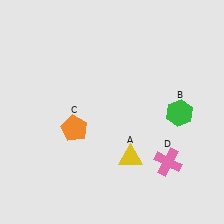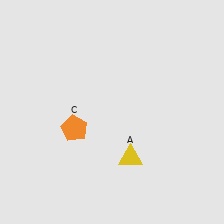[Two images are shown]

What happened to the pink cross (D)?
The pink cross (D) was removed in Image 2. It was in the bottom-right area of Image 1.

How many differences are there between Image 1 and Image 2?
There are 2 differences between the two images.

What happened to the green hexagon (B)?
The green hexagon (B) was removed in Image 2. It was in the bottom-right area of Image 1.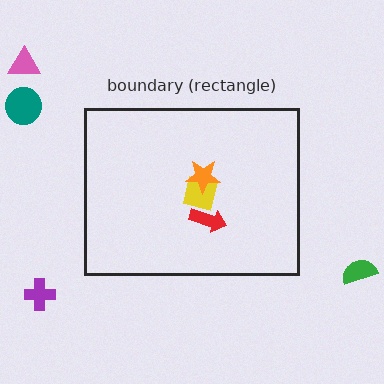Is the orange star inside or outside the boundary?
Inside.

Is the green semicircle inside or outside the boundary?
Outside.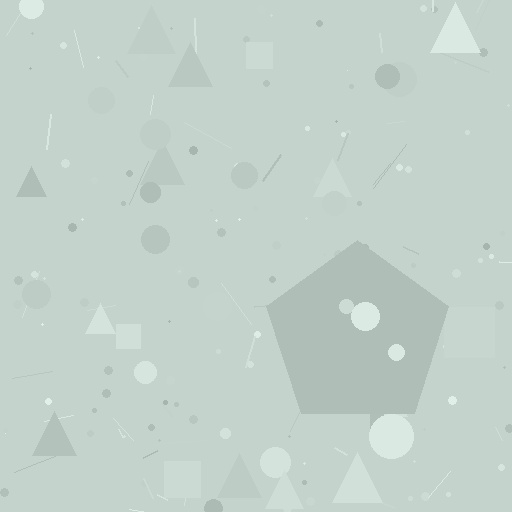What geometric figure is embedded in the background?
A pentagon is embedded in the background.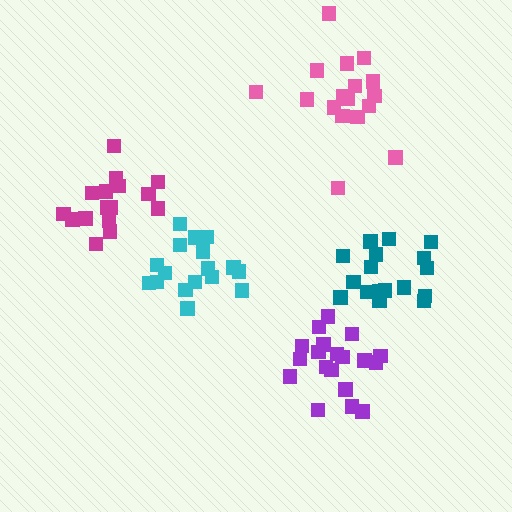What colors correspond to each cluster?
The clusters are colored: magenta, purple, pink, cyan, teal.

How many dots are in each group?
Group 1: 17 dots, Group 2: 19 dots, Group 3: 17 dots, Group 4: 17 dots, Group 5: 18 dots (88 total).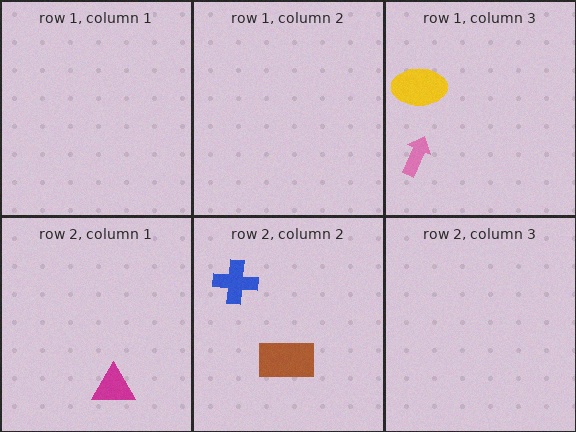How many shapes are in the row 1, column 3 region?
2.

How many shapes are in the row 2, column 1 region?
1.